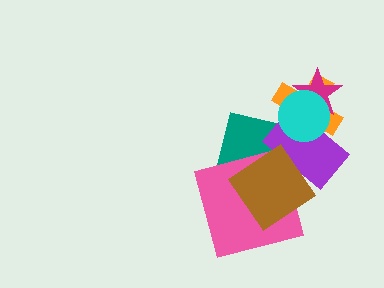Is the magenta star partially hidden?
Yes, it is partially covered by another shape.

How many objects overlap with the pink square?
2 objects overlap with the pink square.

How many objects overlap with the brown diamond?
3 objects overlap with the brown diamond.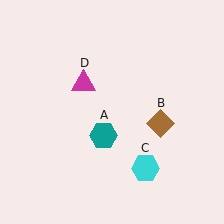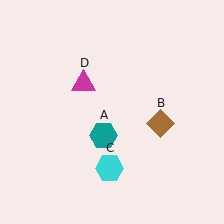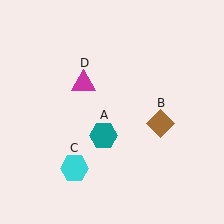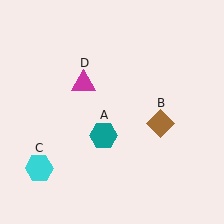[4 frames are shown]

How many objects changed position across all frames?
1 object changed position: cyan hexagon (object C).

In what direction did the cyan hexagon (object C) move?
The cyan hexagon (object C) moved left.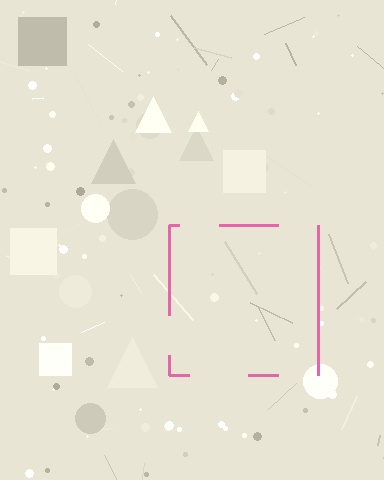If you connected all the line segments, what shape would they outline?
They would outline a square.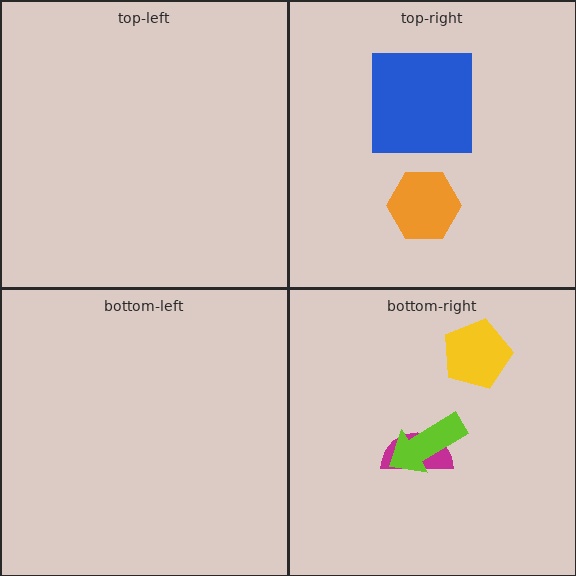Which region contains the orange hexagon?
The top-right region.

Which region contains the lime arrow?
The bottom-right region.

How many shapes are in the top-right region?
2.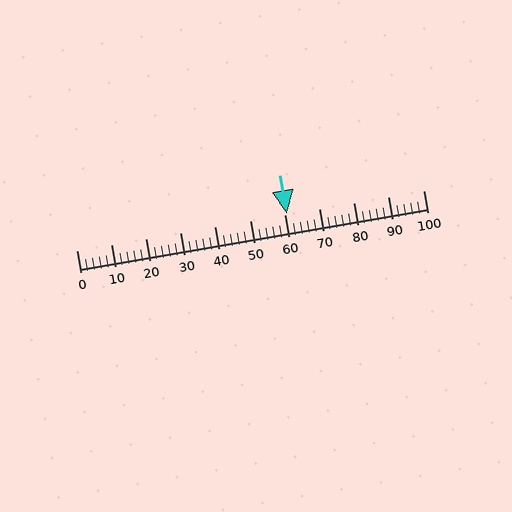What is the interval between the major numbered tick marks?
The major tick marks are spaced 10 units apart.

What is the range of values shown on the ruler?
The ruler shows values from 0 to 100.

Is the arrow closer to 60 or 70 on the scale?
The arrow is closer to 60.